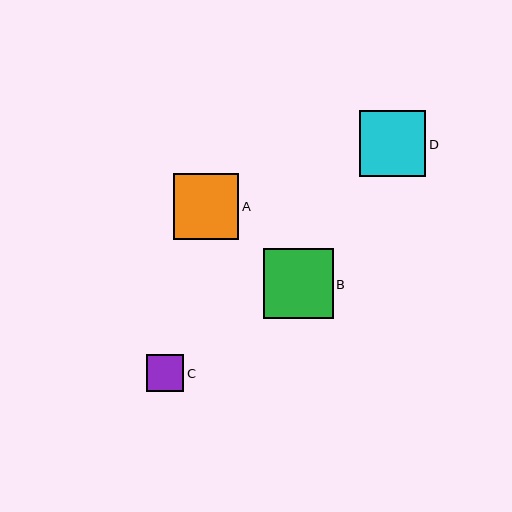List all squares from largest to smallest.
From largest to smallest: B, D, A, C.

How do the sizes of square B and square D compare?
Square B and square D are approximately the same size.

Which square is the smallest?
Square C is the smallest with a size of approximately 37 pixels.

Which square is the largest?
Square B is the largest with a size of approximately 70 pixels.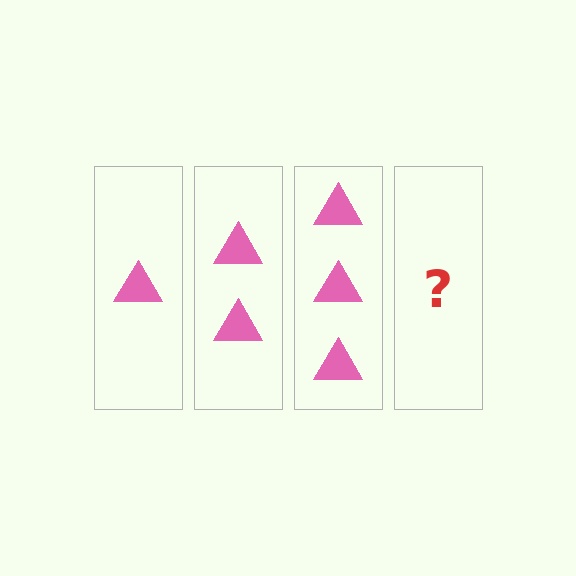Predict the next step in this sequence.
The next step is 4 triangles.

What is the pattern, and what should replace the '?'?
The pattern is that each step adds one more triangle. The '?' should be 4 triangles.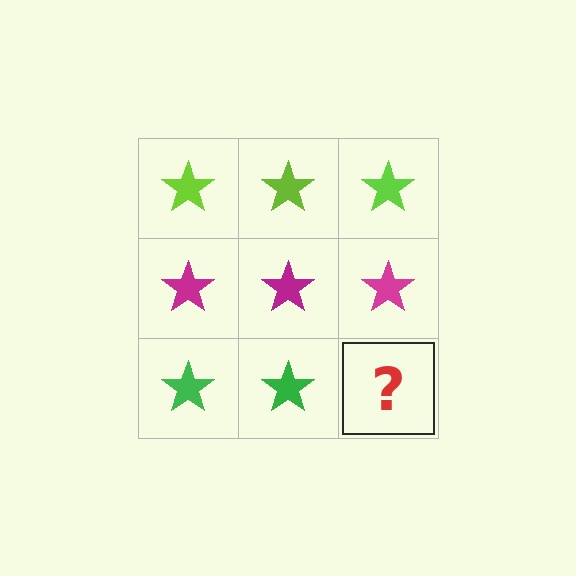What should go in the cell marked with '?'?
The missing cell should contain a green star.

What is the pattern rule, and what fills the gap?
The rule is that each row has a consistent color. The gap should be filled with a green star.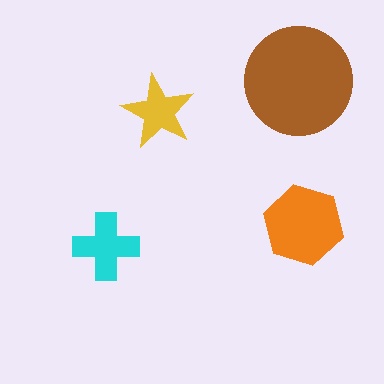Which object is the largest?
The brown circle.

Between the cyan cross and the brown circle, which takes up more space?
The brown circle.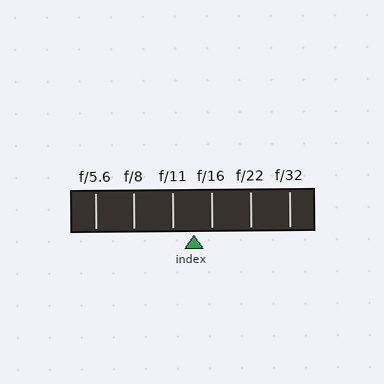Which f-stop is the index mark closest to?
The index mark is closest to f/16.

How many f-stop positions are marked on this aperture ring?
There are 6 f-stop positions marked.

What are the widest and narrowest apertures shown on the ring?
The widest aperture shown is f/5.6 and the narrowest is f/32.